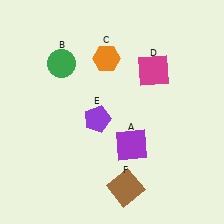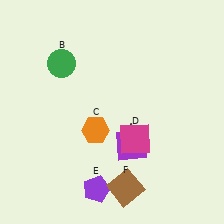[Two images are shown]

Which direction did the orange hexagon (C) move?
The orange hexagon (C) moved down.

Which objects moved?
The objects that moved are: the orange hexagon (C), the magenta square (D), the purple pentagon (E).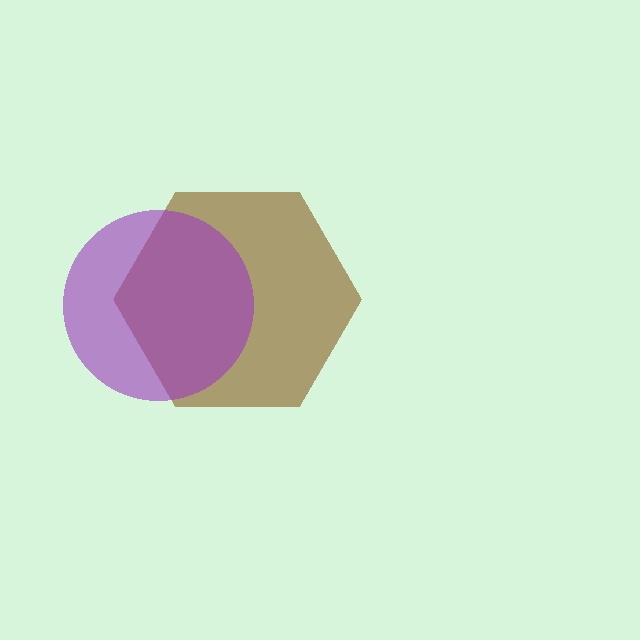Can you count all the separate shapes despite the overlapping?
Yes, there are 2 separate shapes.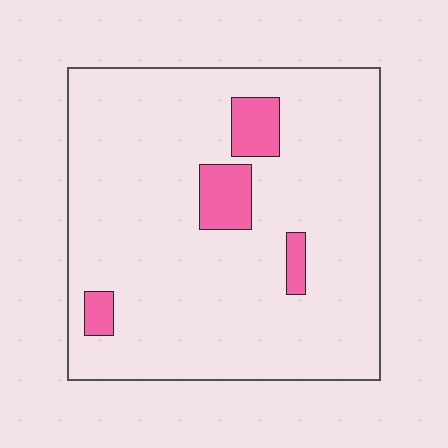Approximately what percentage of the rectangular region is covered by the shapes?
Approximately 10%.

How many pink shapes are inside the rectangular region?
4.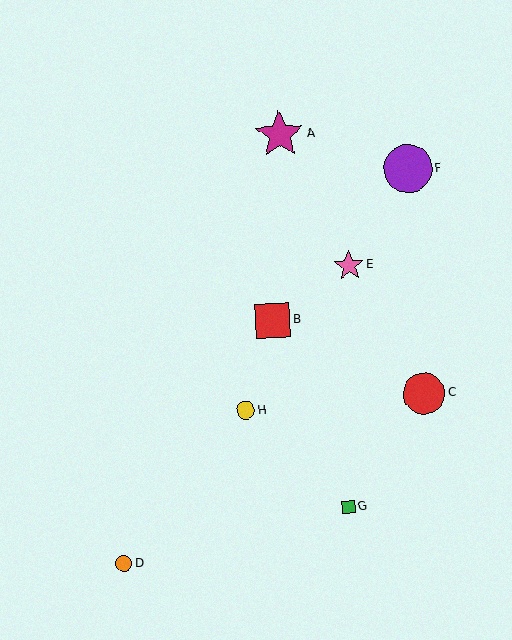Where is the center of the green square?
The center of the green square is at (349, 507).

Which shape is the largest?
The magenta star (labeled A) is the largest.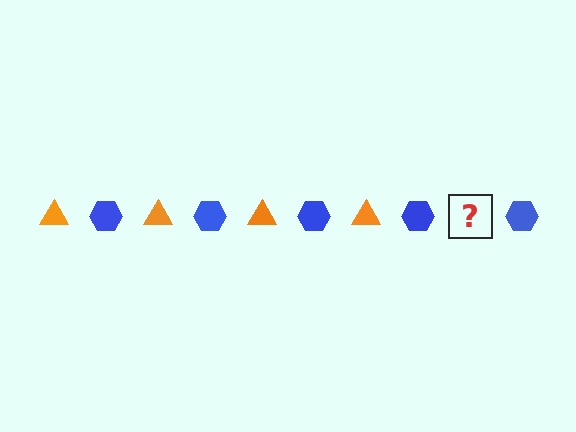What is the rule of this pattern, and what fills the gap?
The rule is that the pattern alternates between orange triangle and blue hexagon. The gap should be filled with an orange triangle.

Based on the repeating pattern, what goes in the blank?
The blank should be an orange triangle.